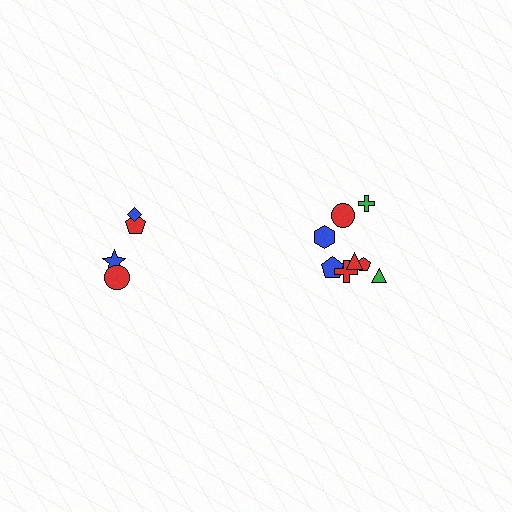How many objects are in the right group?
There are 8 objects.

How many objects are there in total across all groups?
There are 12 objects.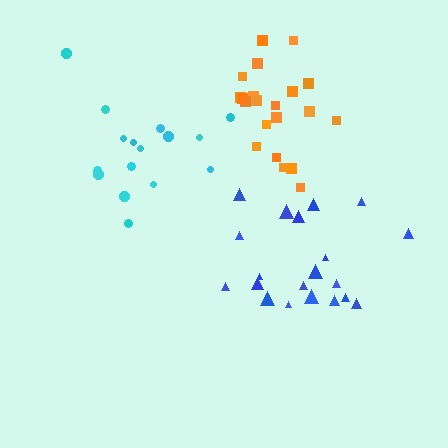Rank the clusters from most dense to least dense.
orange, blue, cyan.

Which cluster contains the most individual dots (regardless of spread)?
Orange (21).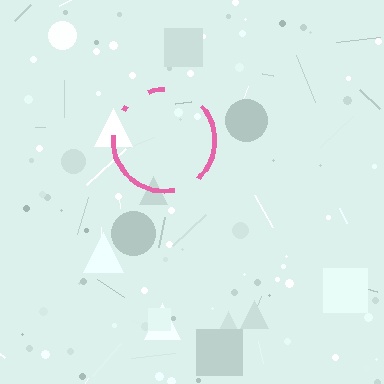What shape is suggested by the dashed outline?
The dashed outline suggests a circle.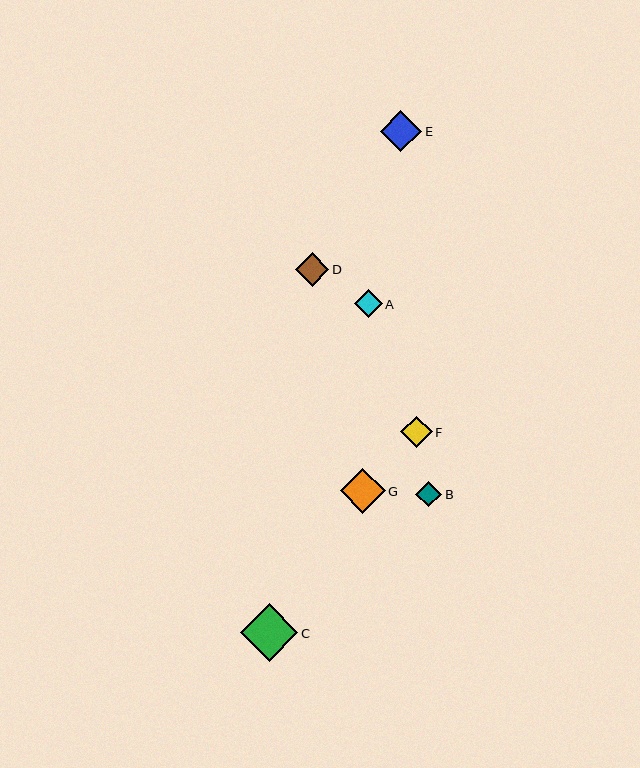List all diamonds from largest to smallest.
From largest to smallest: C, G, E, D, F, A, B.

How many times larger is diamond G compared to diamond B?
Diamond G is approximately 1.8 times the size of diamond B.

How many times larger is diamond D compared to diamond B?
Diamond D is approximately 1.3 times the size of diamond B.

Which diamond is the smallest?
Diamond B is the smallest with a size of approximately 26 pixels.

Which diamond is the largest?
Diamond C is the largest with a size of approximately 57 pixels.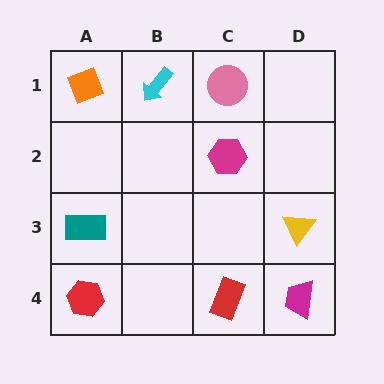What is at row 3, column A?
A teal rectangle.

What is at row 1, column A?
An orange diamond.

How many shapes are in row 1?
3 shapes.